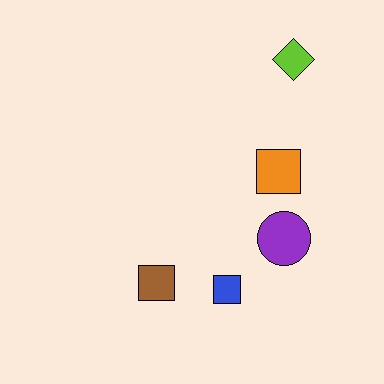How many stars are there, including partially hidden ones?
There are no stars.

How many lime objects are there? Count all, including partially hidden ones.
There is 1 lime object.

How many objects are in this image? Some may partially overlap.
There are 5 objects.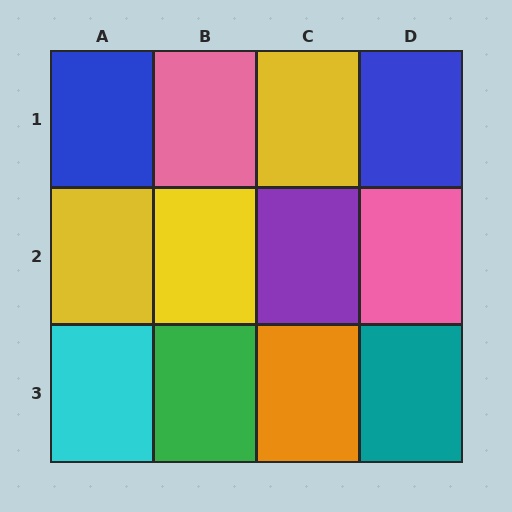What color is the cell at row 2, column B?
Yellow.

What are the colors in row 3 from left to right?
Cyan, green, orange, teal.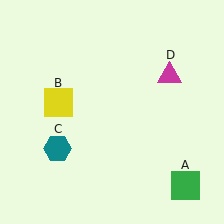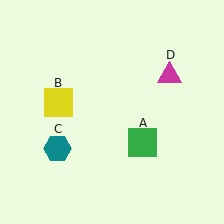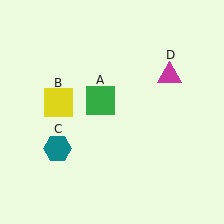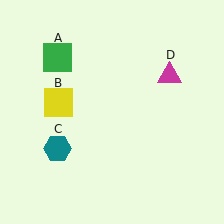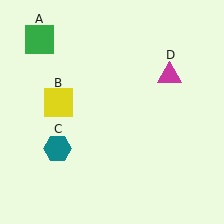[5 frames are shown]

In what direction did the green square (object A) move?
The green square (object A) moved up and to the left.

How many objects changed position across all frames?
1 object changed position: green square (object A).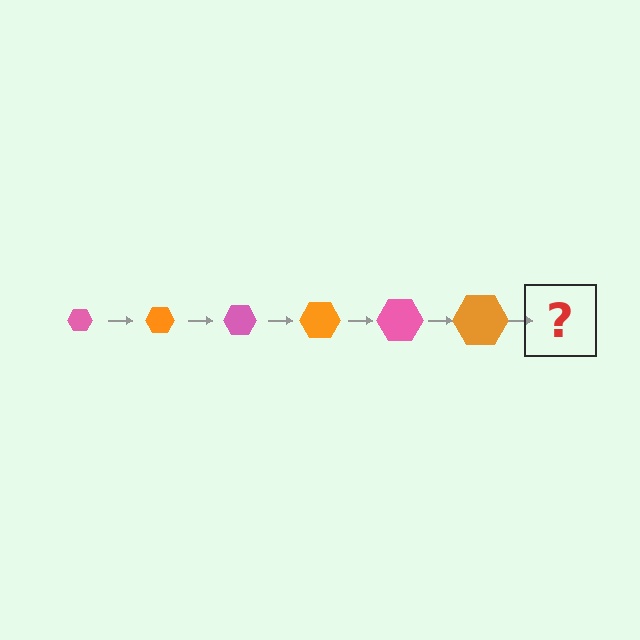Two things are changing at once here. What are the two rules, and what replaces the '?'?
The two rules are that the hexagon grows larger each step and the color cycles through pink and orange. The '?' should be a pink hexagon, larger than the previous one.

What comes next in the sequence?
The next element should be a pink hexagon, larger than the previous one.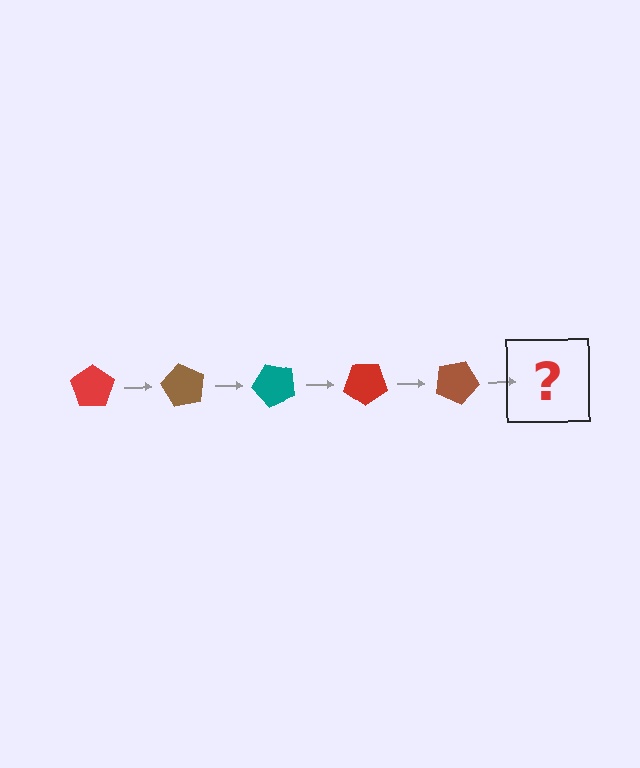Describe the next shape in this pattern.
It should be a teal pentagon, rotated 300 degrees from the start.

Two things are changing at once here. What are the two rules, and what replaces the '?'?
The two rules are that it rotates 60 degrees each step and the color cycles through red, brown, and teal. The '?' should be a teal pentagon, rotated 300 degrees from the start.